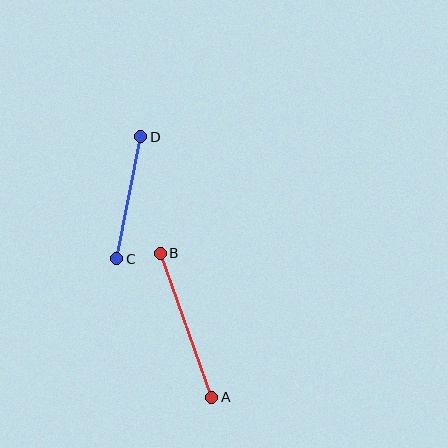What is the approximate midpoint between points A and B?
The midpoint is at approximately (186, 325) pixels.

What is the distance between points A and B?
The distance is approximately 153 pixels.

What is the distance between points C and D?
The distance is approximately 124 pixels.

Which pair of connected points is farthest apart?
Points A and B are farthest apart.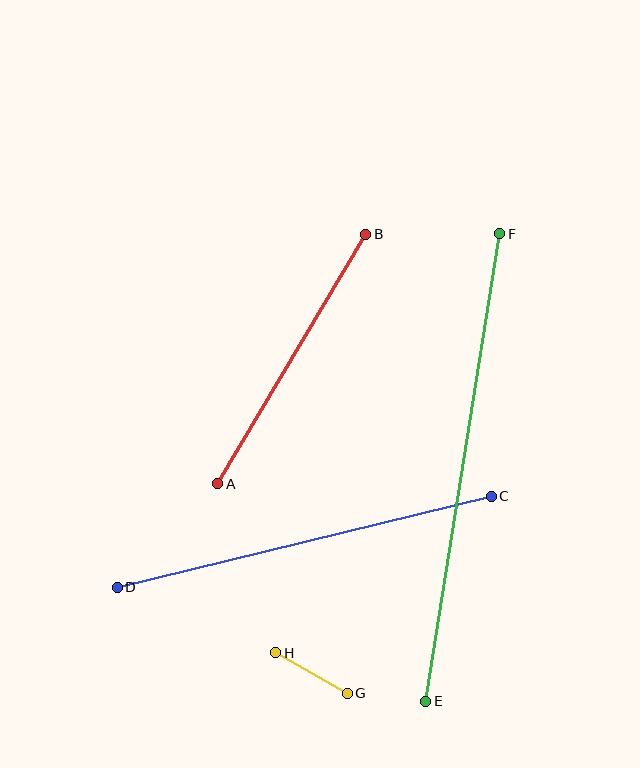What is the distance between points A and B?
The distance is approximately 290 pixels.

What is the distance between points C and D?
The distance is approximately 385 pixels.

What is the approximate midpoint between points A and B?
The midpoint is at approximately (292, 359) pixels.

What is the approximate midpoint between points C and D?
The midpoint is at approximately (304, 542) pixels.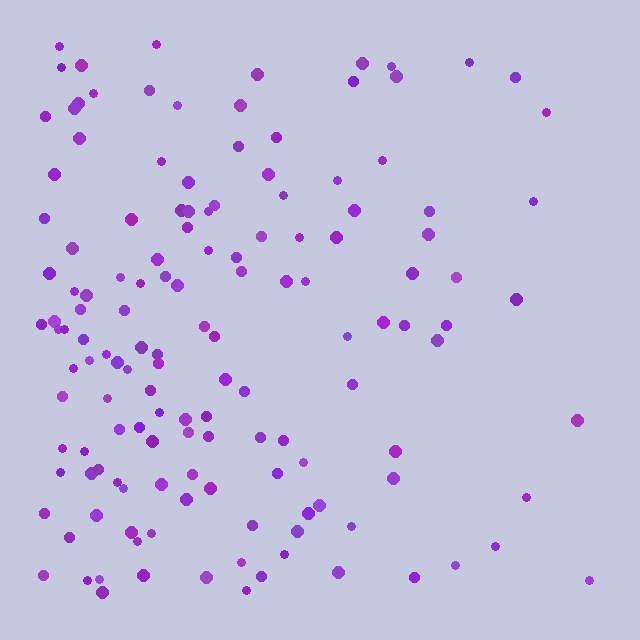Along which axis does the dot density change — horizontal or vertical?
Horizontal.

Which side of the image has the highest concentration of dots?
The left.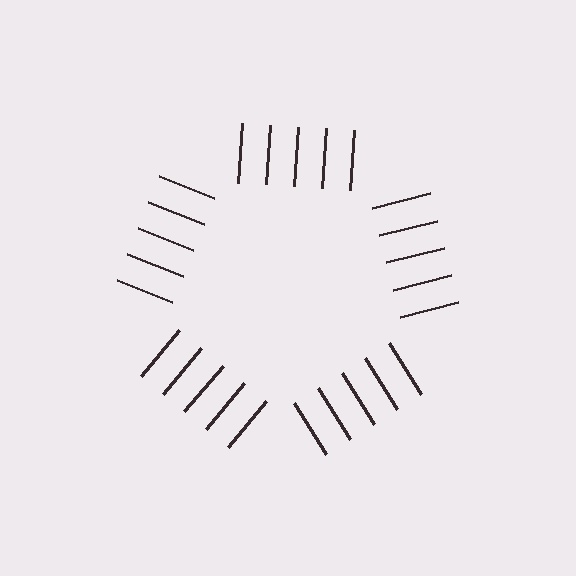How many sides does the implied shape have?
5 sides — the line-ends trace a pentagon.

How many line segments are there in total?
25 — 5 along each of the 5 edges.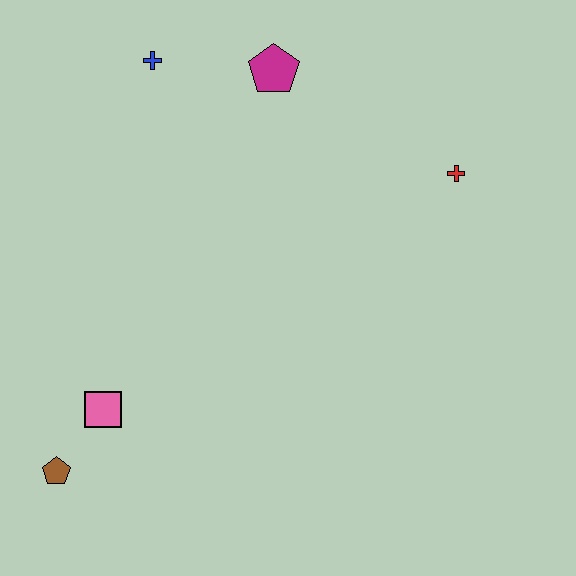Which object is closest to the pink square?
The brown pentagon is closest to the pink square.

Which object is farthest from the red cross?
The brown pentagon is farthest from the red cross.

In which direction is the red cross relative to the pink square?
The red cross is to the right of the pink square.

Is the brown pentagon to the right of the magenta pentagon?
No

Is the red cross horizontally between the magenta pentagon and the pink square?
No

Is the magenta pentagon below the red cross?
No